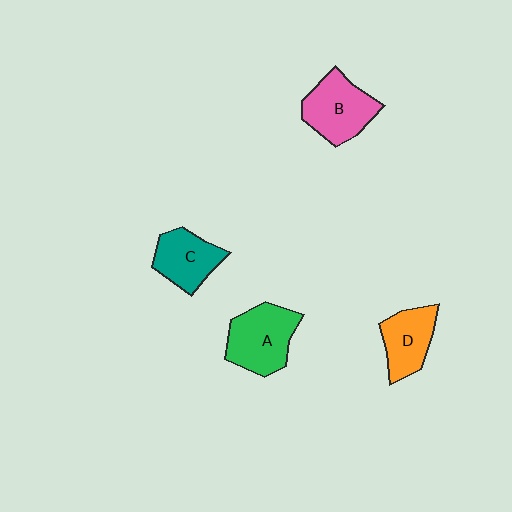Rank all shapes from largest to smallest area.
From largest to smallest: A (green), B (pink), C (teal), D (orange).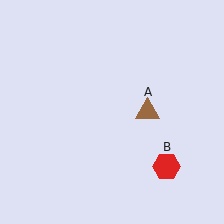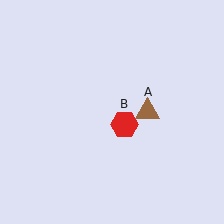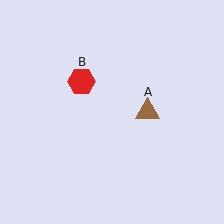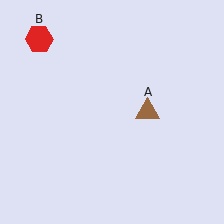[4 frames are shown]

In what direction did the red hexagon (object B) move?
The red hexagon (object B) moved up and to the left.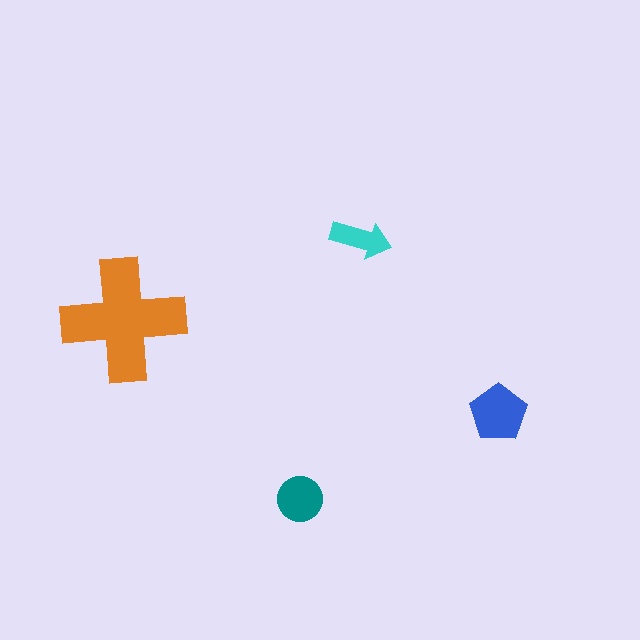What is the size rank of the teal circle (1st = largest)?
3rd.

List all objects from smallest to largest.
The cyan arrow, the teal circle, the blue pentagon, the orange cross.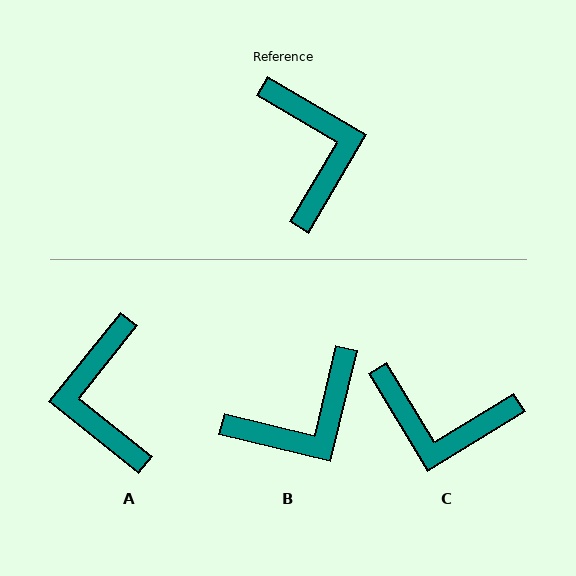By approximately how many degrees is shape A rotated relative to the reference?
Approximately 172 degrees counter-clockwise.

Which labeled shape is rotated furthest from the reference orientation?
A, about 172 degrees away.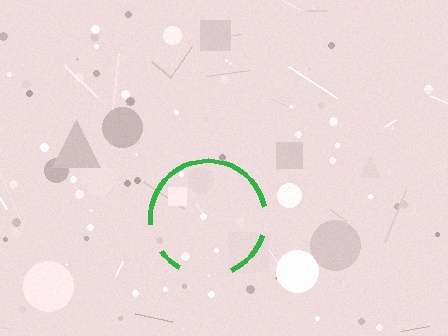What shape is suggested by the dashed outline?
The dashed outline suggests a circle.